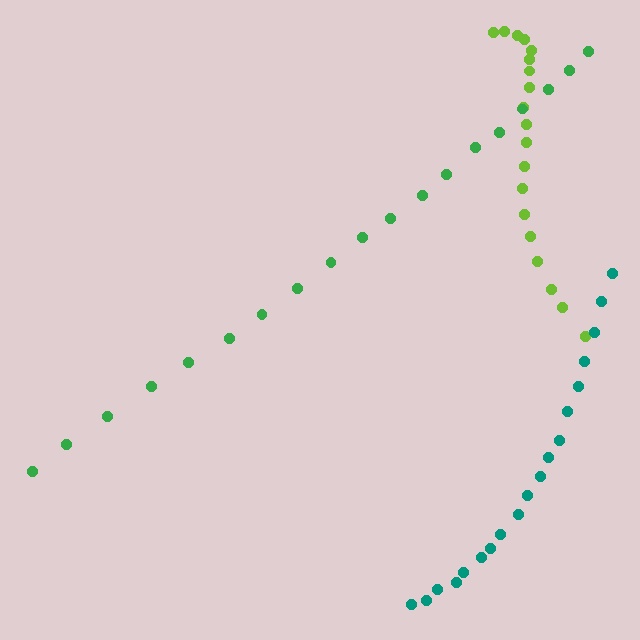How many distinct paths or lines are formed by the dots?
There are 3 distinct paths.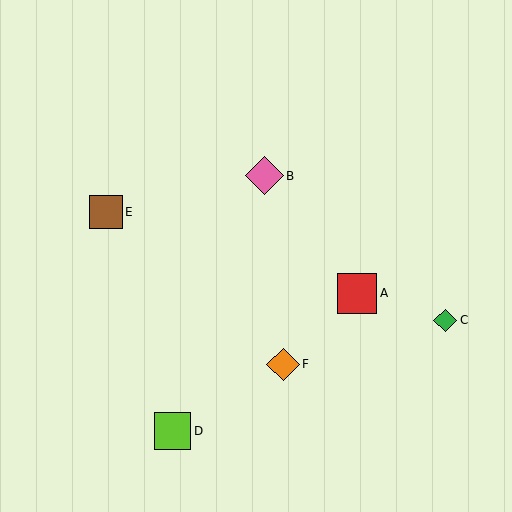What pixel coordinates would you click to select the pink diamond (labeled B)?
Click at (264, 176) to select the pink diamond B.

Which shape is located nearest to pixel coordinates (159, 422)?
The lime square (labeled D) at (173, 431) is nearest to that location.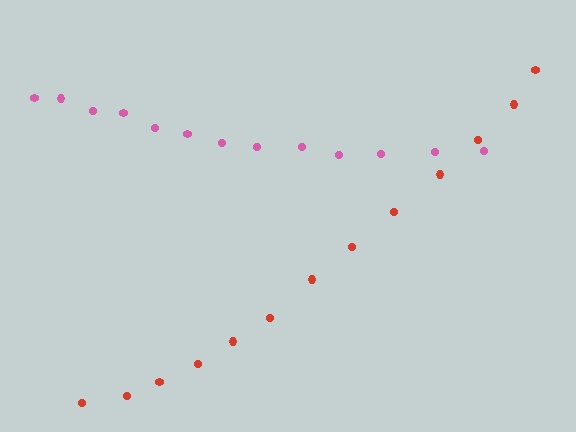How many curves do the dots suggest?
There are 2 distinct paths.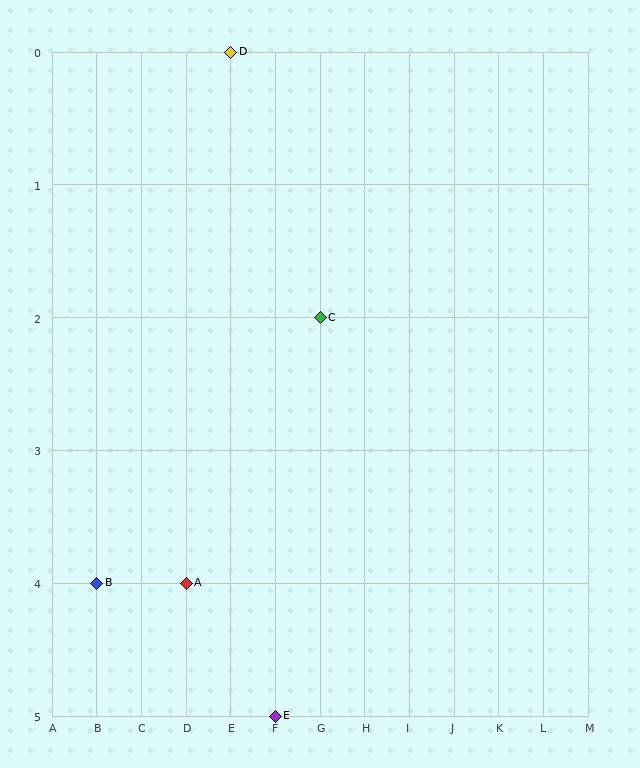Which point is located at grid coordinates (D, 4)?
Point A is at (D, 4).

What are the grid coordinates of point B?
Point B is at grid coordinates (B, 4).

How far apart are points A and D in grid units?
Points A and D are 1 column and 4 rows apart (about 4.1 grid units diagonally).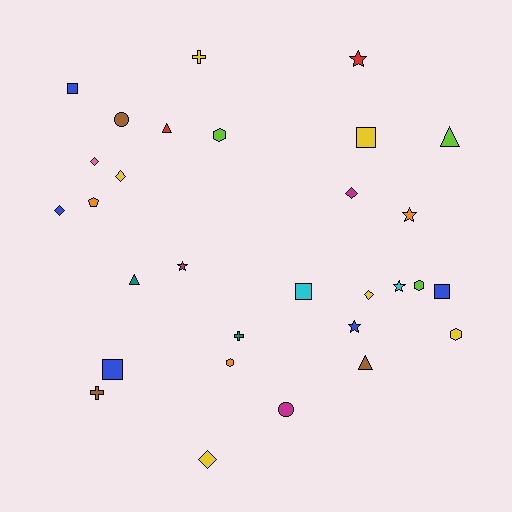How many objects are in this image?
There are 30 objects.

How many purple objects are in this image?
There are no purple objects.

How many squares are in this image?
There are 5 squares.